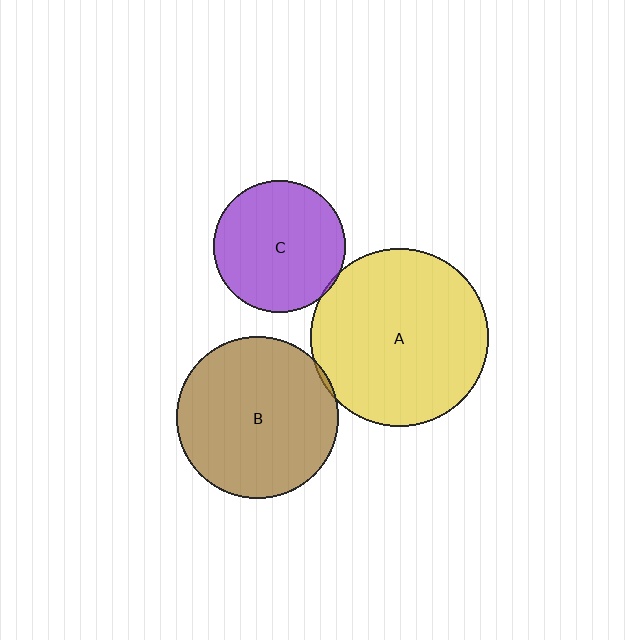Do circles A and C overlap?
Yes.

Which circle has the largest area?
Circle A (yellow).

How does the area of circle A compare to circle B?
Approximately 1.2 times.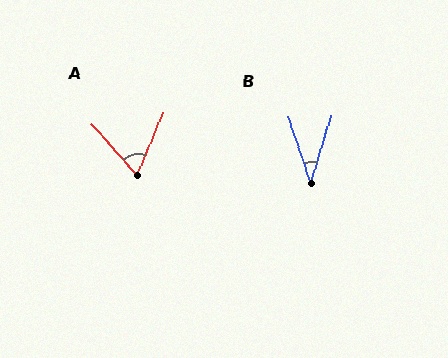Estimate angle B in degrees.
Approximately 35 degrees.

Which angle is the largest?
A, at approximately 65 degrees.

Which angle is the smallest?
B, at approximately 35 degrees.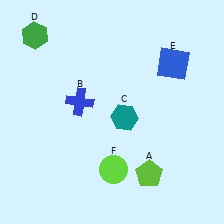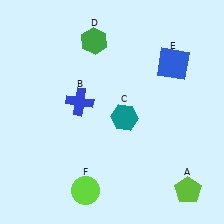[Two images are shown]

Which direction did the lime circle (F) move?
The lime circle (F) moved left.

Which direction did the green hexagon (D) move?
The green hexagon (D) moved right.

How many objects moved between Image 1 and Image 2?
3 objects moved between the two images.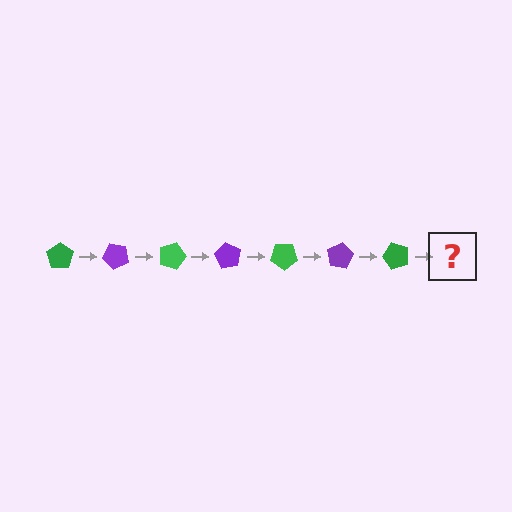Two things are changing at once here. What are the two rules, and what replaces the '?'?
The two rules are that it rotates 45 degrees each step and the color cycles through green and purple. The '?' should be a purple pentagon, rotated 315 degrees from the start.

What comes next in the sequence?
The next element should be a purple pentagon, rotated 315 degrees from the start.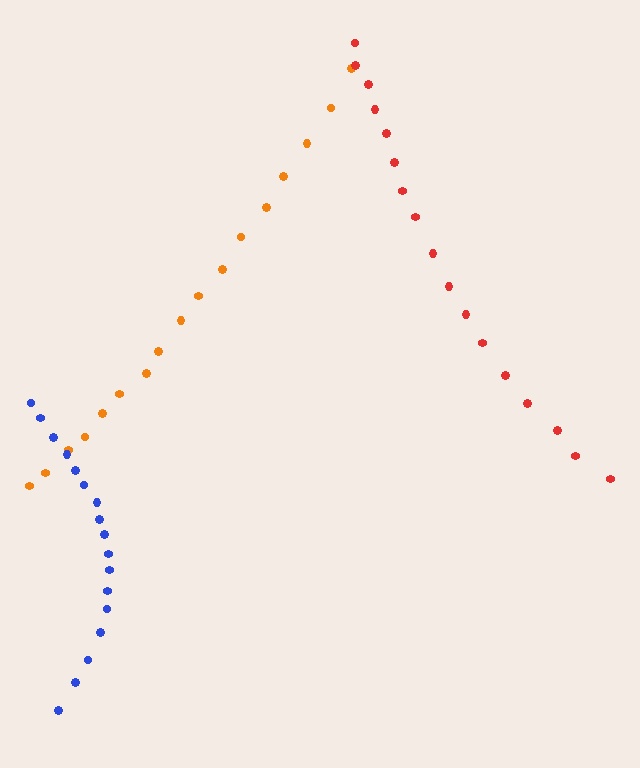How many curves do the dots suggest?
There are 3 distinct paths.